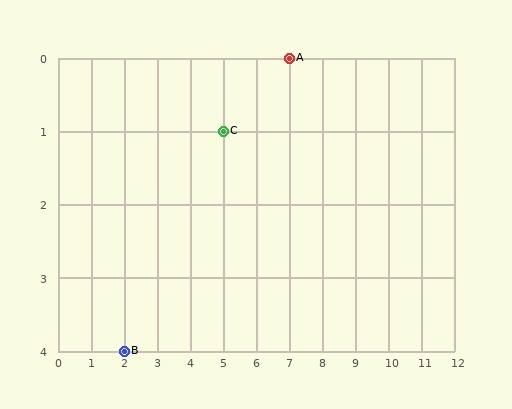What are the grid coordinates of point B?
Point B is at grid coordinates (2, 4).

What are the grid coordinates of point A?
Point A is at grid coordinates (7, 0).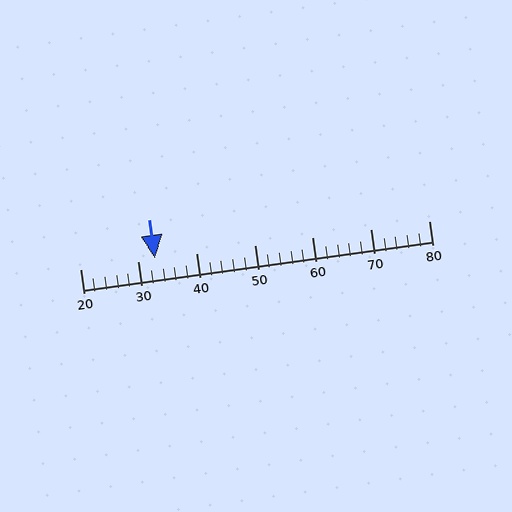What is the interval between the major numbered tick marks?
The major tick marks are spaced 10 units apart.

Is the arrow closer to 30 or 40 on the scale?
The arrow is closer to 30.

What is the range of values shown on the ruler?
The ruler shows values from 20 to 80.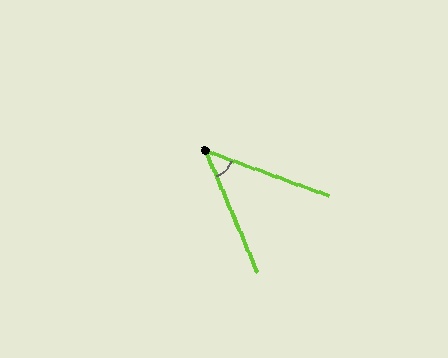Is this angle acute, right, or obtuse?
It is acute.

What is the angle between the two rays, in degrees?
Approximately 47 degrees.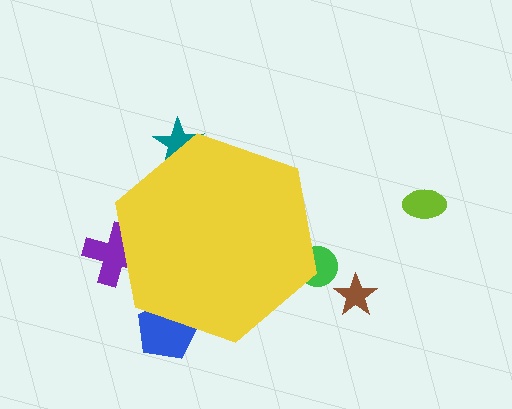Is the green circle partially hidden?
Yes, the green circle is partially hidden behind the yellow hexagon.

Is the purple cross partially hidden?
Yes, the purple cross is partially hidden behind the yellow hexagon.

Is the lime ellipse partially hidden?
No, the lime ellipse is fully visible.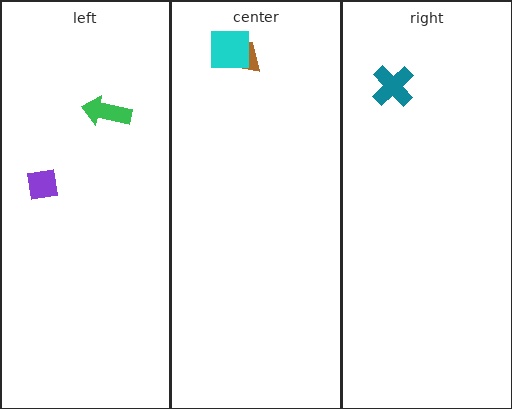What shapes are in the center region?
The brown trapezoid, the cyan square.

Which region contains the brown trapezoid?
The center region.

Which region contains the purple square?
The left region.